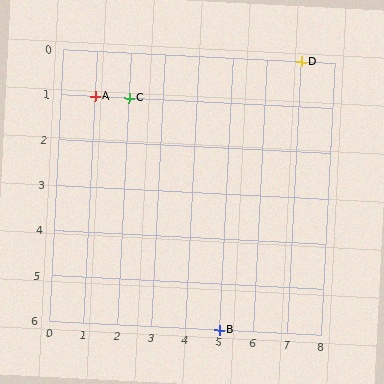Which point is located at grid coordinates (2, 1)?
Point C is at (2, 1).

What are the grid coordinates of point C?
Point C is at grid coordinates (2, 1).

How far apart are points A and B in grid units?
Points A and B are 4 columns and 5 rows apart (about 6.4 grid units diagonally).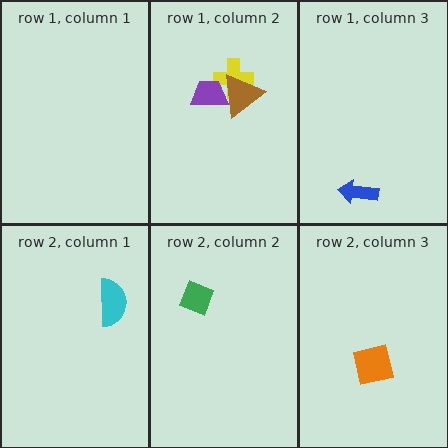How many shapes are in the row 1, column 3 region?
1.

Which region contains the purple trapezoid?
The row 1, column 2 region.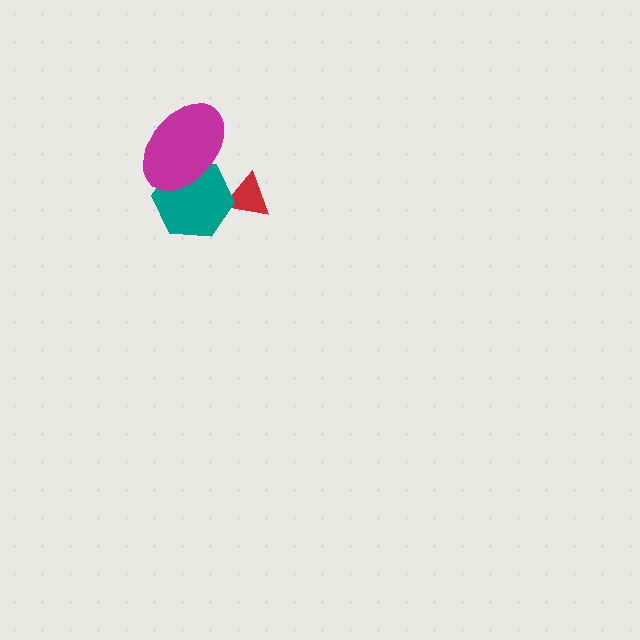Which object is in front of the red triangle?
The teal hexagon is in front of the red triangle.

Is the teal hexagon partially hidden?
Yes, it is partially covered by another shape.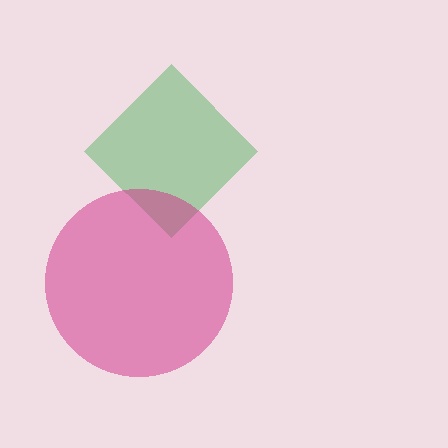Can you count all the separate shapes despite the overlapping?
Yes, there are 2 separate shapes.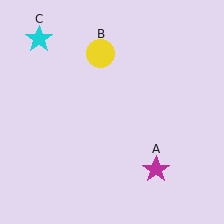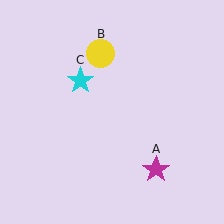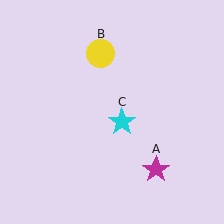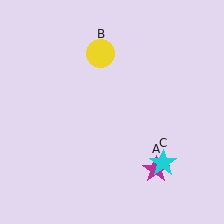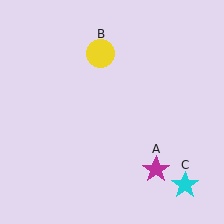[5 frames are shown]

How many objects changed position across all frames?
1 object changed position: cyan star (object C).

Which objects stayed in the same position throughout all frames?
Magenta star (object A) and yellow circle (object B) remained stationary.